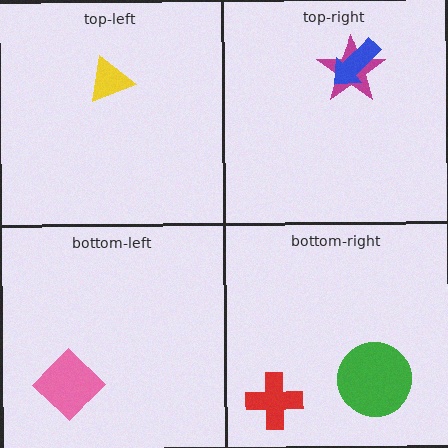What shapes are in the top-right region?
The magenta star, the blue arrow.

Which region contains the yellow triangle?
The top-left region.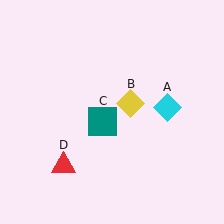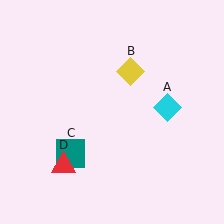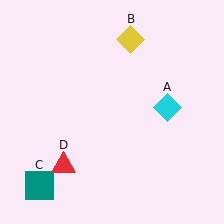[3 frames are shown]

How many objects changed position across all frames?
2 objects changed position: yellow diamond (object B), teal square (object C).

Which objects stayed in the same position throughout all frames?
Cyan diamond (object A) and red triangle (object D) remained stationary.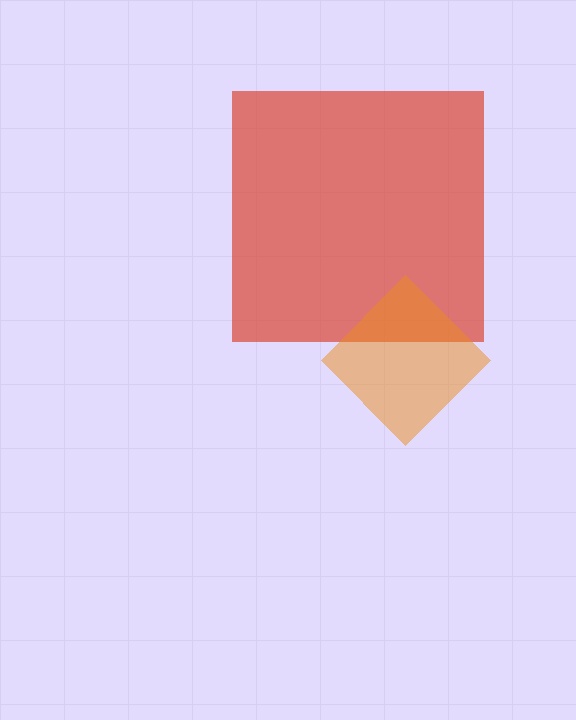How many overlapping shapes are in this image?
There are 2 overlapping shapes in the image.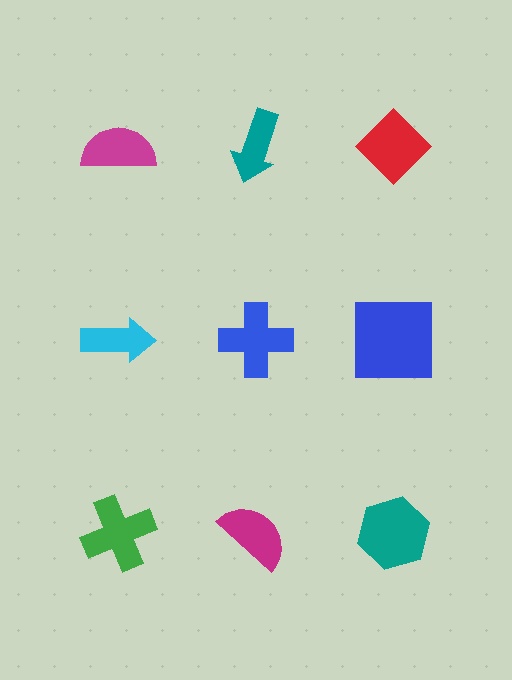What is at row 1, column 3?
A red diamond.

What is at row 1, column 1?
A magenta semicircle.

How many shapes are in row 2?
3 shapes.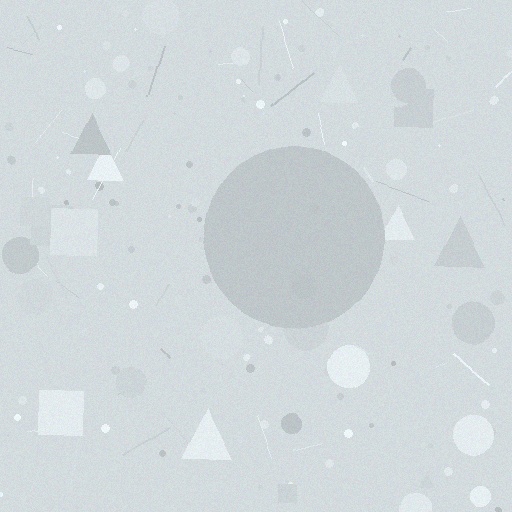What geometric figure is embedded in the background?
A circle is embedded in the background.